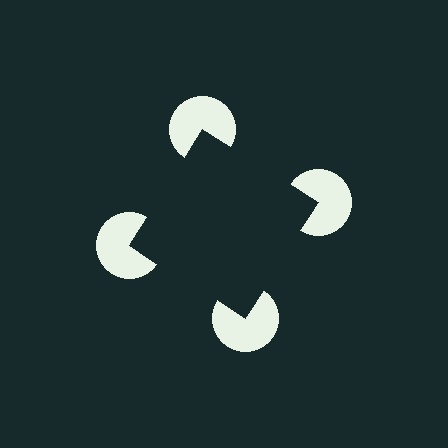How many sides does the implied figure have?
4 sides.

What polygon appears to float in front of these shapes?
An illusory square — its edges are inferred from the aligned wedge cuts in the pac-man discs, not physically drawn.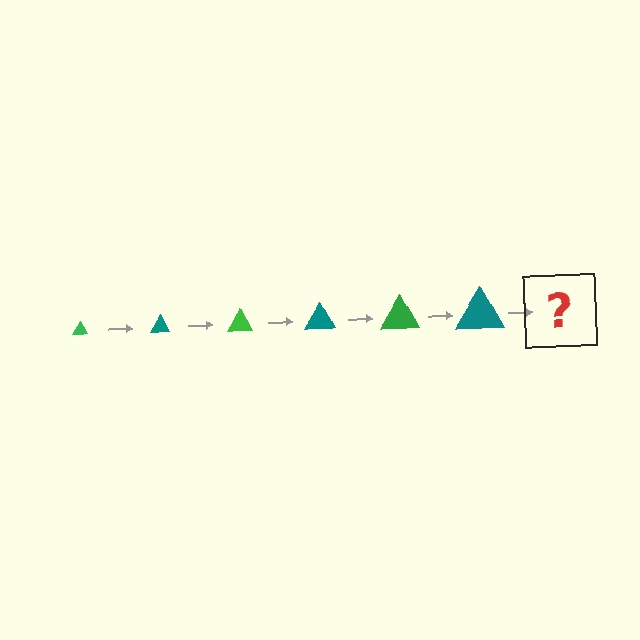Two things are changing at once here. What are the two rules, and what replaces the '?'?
The two rules are that the triangle grows larger each step and the color cycles through green and teal. The '?' should be a green triangle, larger than the previous one.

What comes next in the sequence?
The next element should be a green triangle, larger than the previous one.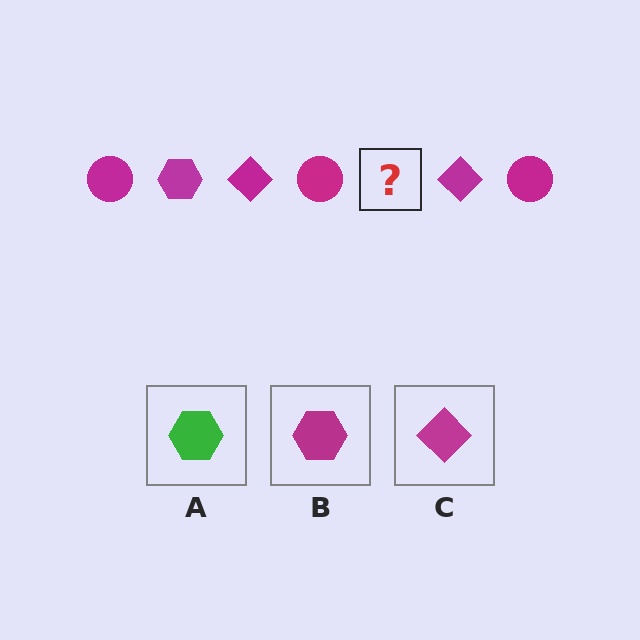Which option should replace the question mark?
Option B.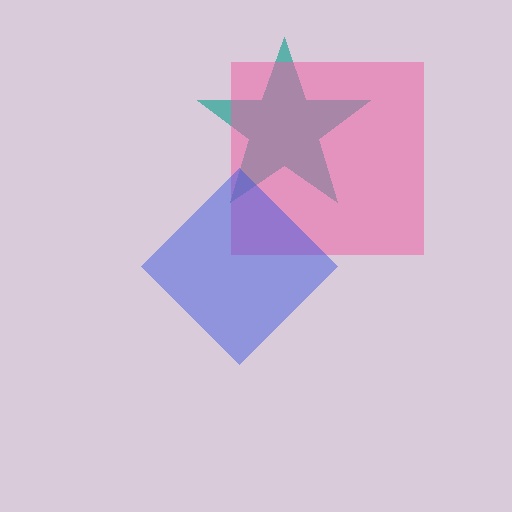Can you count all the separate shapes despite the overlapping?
Yes, there are 3 separate shapes.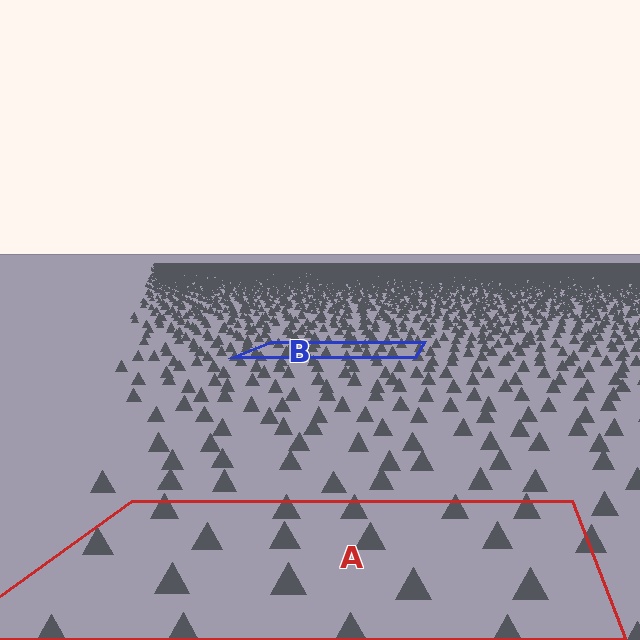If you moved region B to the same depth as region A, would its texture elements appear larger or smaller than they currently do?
They would appear larger. At a closer depth, the same texture elements are projected at a bigger on-screen size.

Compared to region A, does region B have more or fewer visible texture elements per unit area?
Region B has more texture elements per unit area — they are packed more densely because it is farther away.